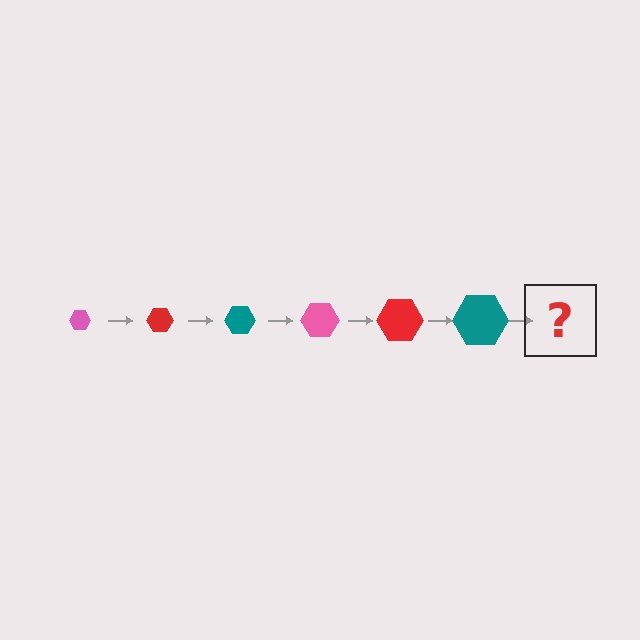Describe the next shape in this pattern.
It should be a pink hexagon, larger than the previous one.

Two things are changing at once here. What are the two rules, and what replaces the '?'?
The two rules are that the hexagon grows larger each step and the color cycles through pink, red, and teal. The '?' should be a pink hexagon, larger than the previous one.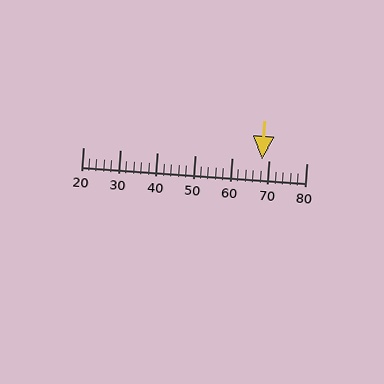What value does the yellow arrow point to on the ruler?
The yellow arrow points to approximately 68.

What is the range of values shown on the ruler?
The ruler shows values from 20 to 80.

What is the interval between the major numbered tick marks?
The major tick marks are spaced 10 units apart.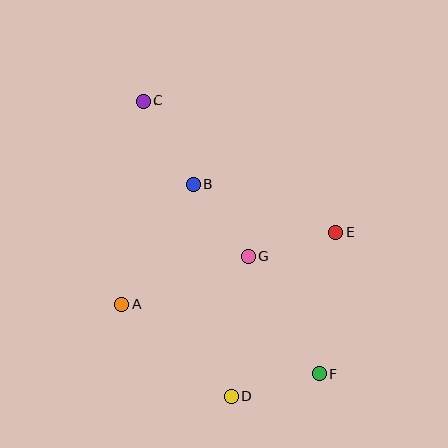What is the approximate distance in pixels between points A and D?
The distance between A and D is approximately 144 pixels.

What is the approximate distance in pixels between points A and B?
The distance between A and B is approximately 139 pixels.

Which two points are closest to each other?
Points B and G are closest to each other.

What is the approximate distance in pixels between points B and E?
The distance between B and E is approximately 151 pixels.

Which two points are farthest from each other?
Points C and F are farthest from each other.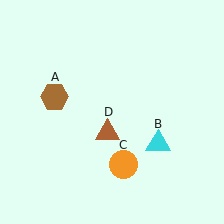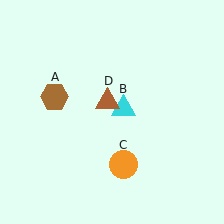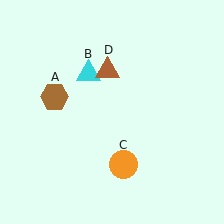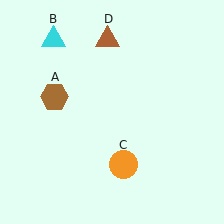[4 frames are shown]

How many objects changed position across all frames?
2 objects changed position: cyan triangle (object B), brown triangle (object D).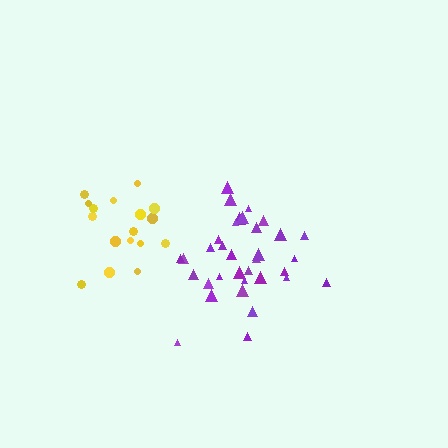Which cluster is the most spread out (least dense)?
Yellow.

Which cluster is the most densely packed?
Purple.